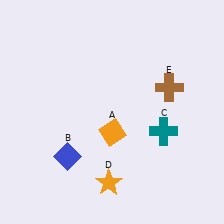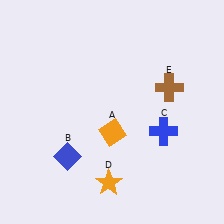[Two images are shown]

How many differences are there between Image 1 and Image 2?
There is 1 difference between the two images.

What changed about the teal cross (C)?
In Image 1, C is teal. In Image 2, it changed to blue.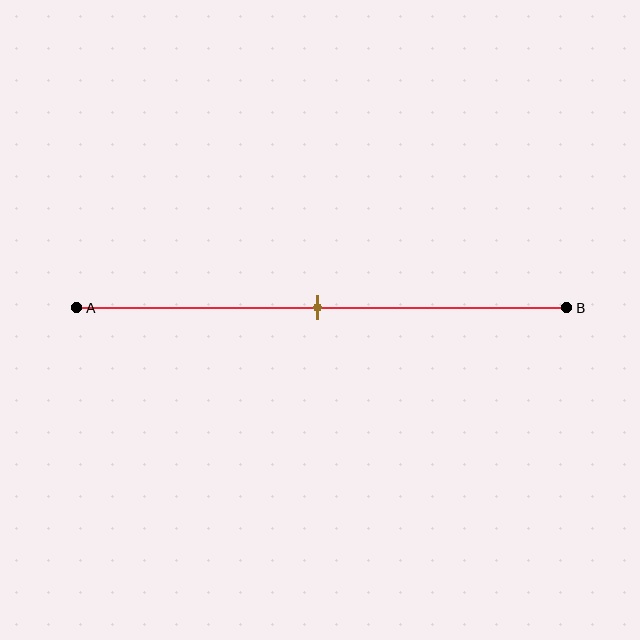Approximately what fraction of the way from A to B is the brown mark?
The brown mark is approximately 50% of the way from A to B.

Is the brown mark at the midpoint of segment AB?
Yes, the mark is approximately at the midpoint.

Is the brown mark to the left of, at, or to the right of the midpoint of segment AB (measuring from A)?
The brown mark is approximately at the midpoint of segment AB.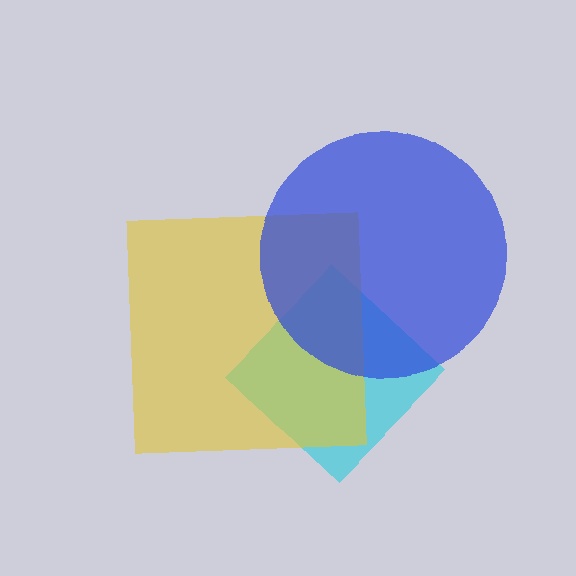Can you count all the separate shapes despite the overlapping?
Yes, there are 3 separate shapes.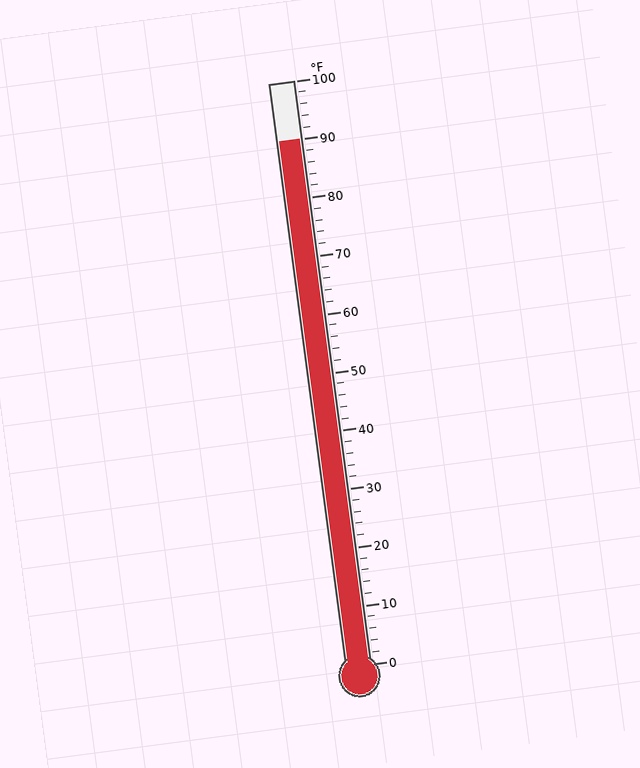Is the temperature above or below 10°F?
The temperature is above 10°F.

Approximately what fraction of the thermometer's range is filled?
The thermometer is filled to approximately 90% of its range.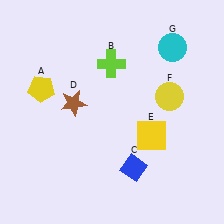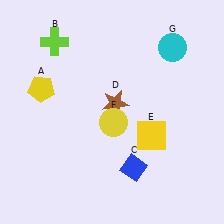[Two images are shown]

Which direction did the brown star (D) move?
The brown star (D) moved right.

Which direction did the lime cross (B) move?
The lime cross (B) moved left.